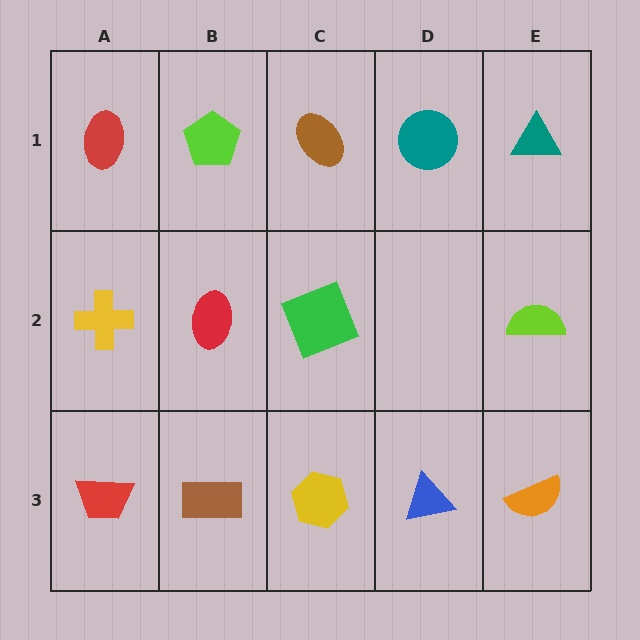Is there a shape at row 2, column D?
No, that cell is empty.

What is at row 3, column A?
A red trapezoid.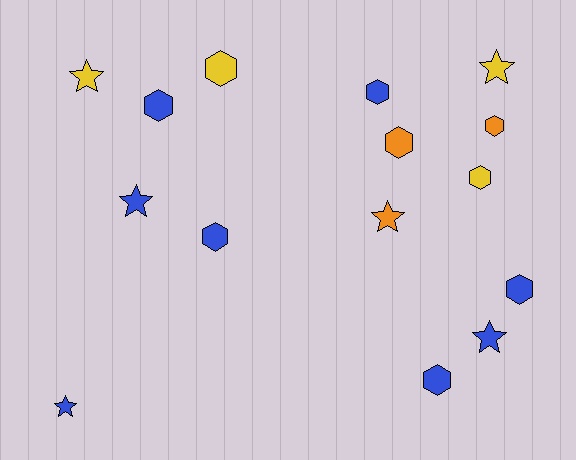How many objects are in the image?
There are 15 objects.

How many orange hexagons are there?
There are 2 orange hexagons.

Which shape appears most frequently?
Hexagon, with 9 objects.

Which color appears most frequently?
Blue, with 8 objects.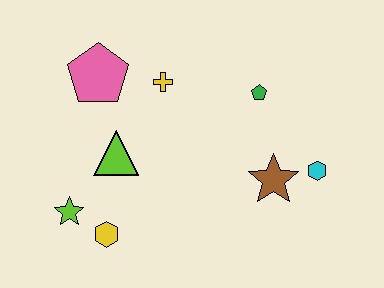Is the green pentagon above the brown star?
Yes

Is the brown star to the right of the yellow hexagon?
Yes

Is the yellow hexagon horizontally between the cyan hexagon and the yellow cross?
No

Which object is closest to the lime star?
The yellow hexagon is closest to the lime star.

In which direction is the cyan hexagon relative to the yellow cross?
The cyan hexagon is to the right of the yellow cross.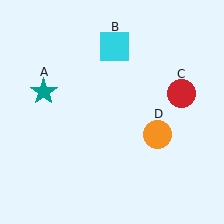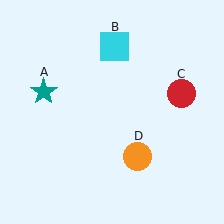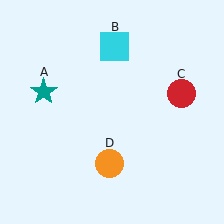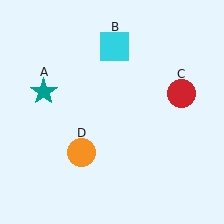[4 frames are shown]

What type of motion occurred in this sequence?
The orange circle (object D) rotated clockwise around the center of the scene.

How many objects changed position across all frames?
1 object changed position: orange circle (object D).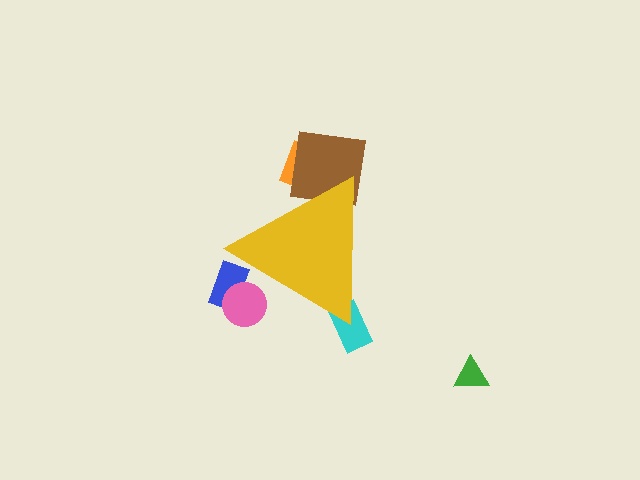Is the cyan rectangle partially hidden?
Yes, the cyan rectangle is partially hidden behind the yellow triangle.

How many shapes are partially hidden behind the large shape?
5 shapes are partially hidden.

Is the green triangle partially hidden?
No, the green triangle is fully visible.